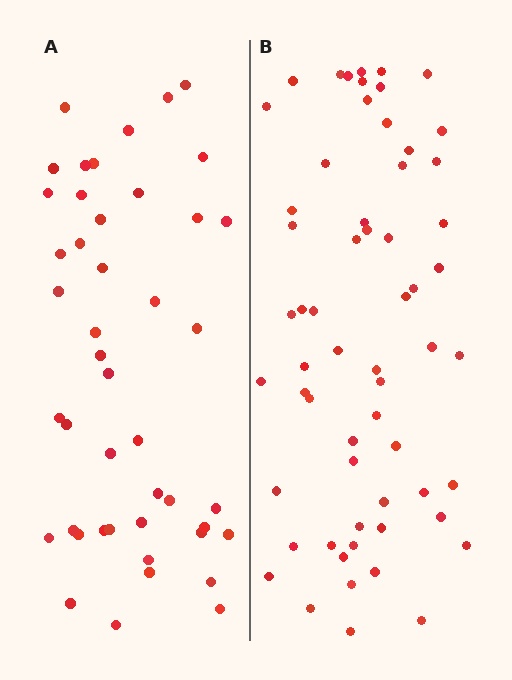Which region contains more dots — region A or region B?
Region B (the right region) has more dots.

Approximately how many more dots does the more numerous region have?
Region B has approximately 15 more dots than region A.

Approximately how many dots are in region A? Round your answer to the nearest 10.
About 40 dots. (The exact count is 45, which rounds to 40.)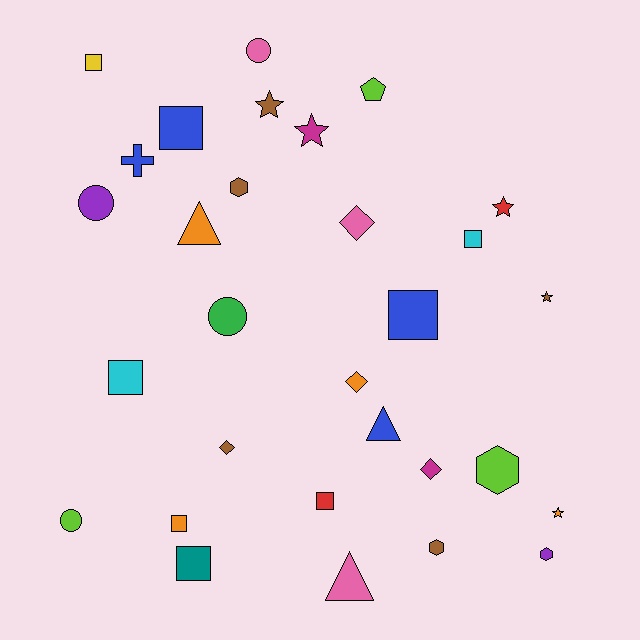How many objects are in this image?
There are 30 objects.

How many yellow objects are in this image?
There is 1 yellow object.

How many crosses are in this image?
There is 1 cross.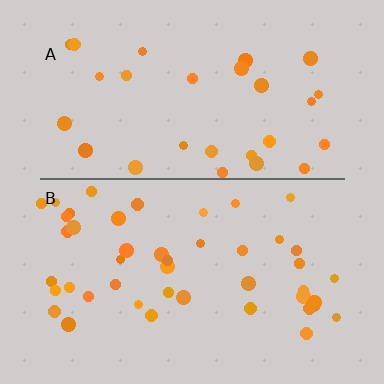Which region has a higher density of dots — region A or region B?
B (the bottom).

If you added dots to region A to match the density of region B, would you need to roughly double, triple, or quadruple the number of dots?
Approximately double.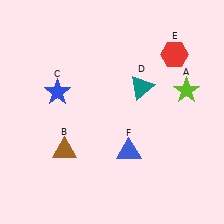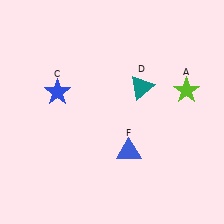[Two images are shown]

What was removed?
The red hexagon (E), the brown triangle (B) were removed in Image 2.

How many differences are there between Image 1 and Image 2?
There are 2 differences between the two images.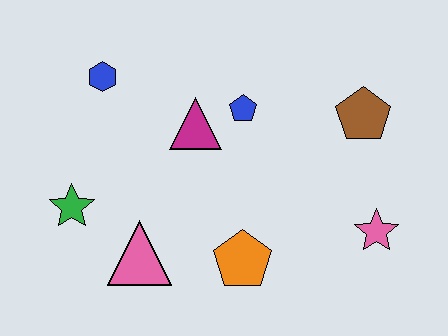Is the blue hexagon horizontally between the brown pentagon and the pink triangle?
No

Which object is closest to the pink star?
The brown pentagon is closest to the pink star.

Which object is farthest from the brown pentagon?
The green star is farthest from the brown pentagon.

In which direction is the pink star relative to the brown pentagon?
The pink star is below the brown pentagon.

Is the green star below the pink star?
No